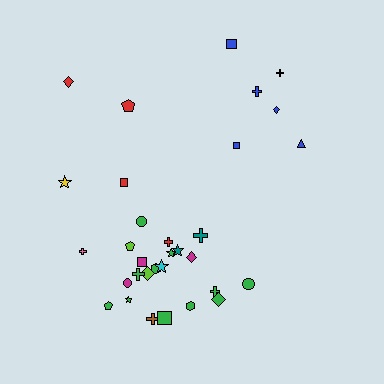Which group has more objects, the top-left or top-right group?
The top-right group.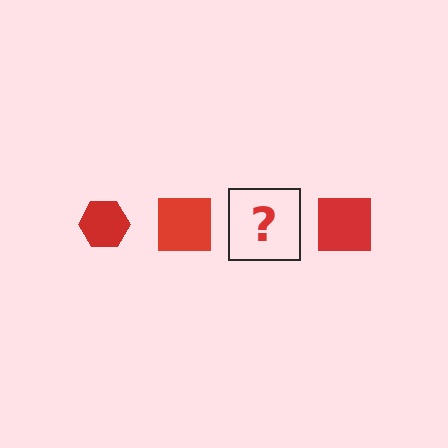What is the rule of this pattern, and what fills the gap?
The rule is that the pattern cycles through hexagon, square shapes in red. The gap should be filled with a red hexagon.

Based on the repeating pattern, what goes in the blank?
The blank should be a red hexagon.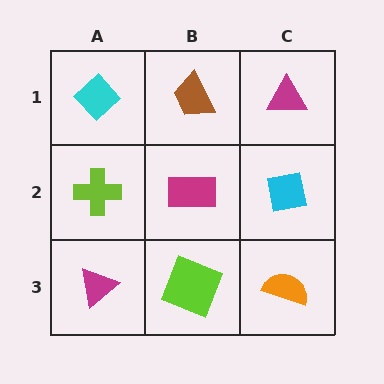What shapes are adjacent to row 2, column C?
A magenta triangle (row 1, column C), an orange semicircle (row 3, column C), a magenta rectangle (row 2, column B).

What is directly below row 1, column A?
A lime cross.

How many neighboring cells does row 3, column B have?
3.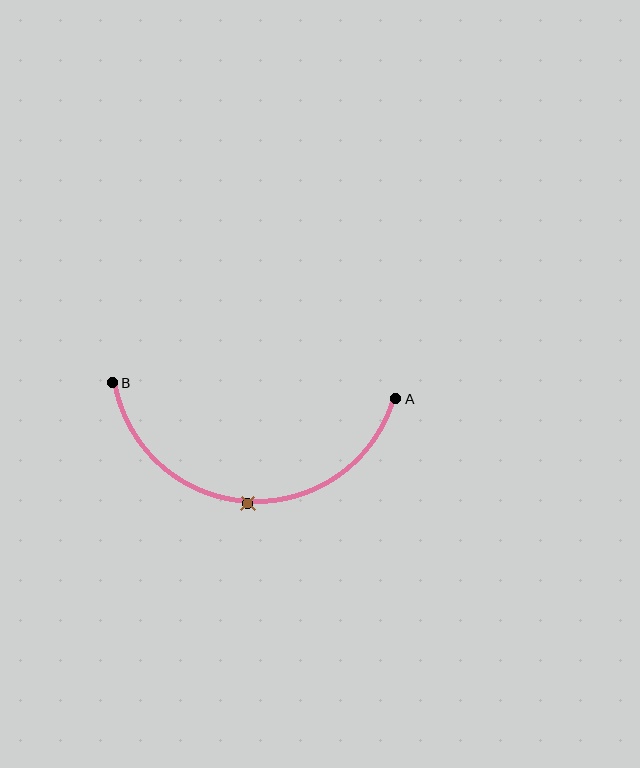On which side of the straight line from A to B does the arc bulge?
The arc bulges below the straight line connecting A and B.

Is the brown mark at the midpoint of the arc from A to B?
Yes. The brown mark lies on the arc at equal arc-length from both A and B — it is the arc midpoint.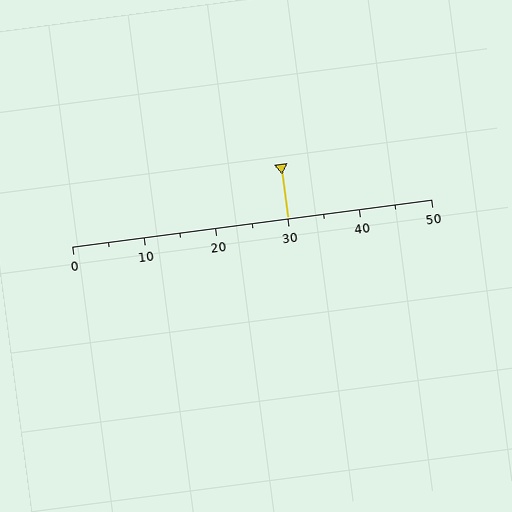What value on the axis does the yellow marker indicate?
The marker indicates approximately 30.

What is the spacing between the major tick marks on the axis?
The major ticks are spaced 10 apart.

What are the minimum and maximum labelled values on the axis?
The axis runs from 0 to 50.